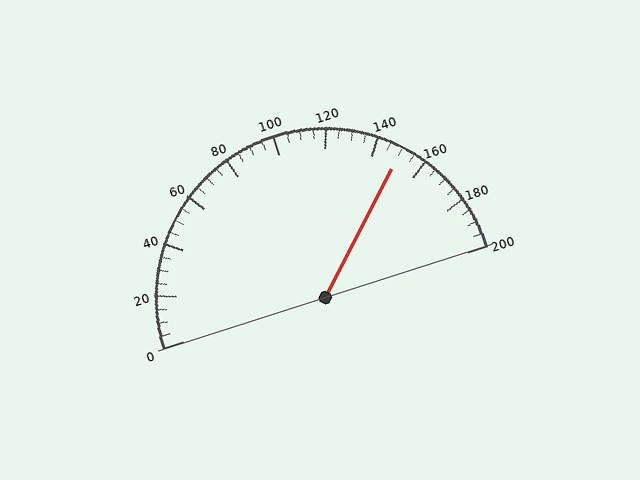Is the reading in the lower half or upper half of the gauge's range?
The reading is in the upper half of the range (0 to 200).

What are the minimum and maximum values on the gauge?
The gauge ranges from 0 to 200.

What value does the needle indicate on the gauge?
The needle indicates approximately 150.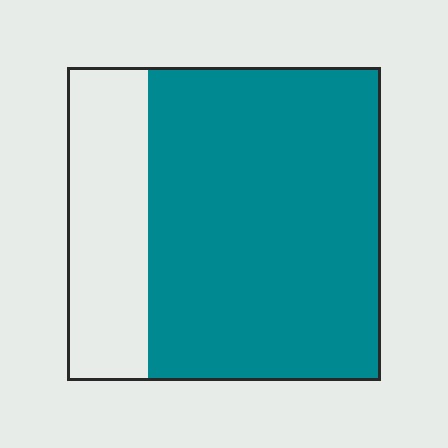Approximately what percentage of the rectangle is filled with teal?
Approximately 75%.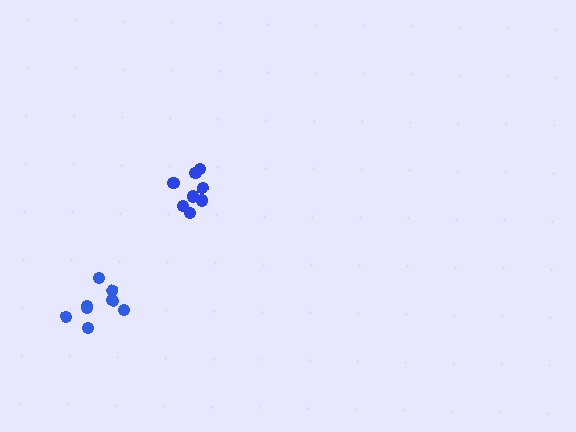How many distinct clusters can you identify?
There are 2 distinct clusters.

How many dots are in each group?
Group 1: 10 dots, Group 2: 8 dots (18 total).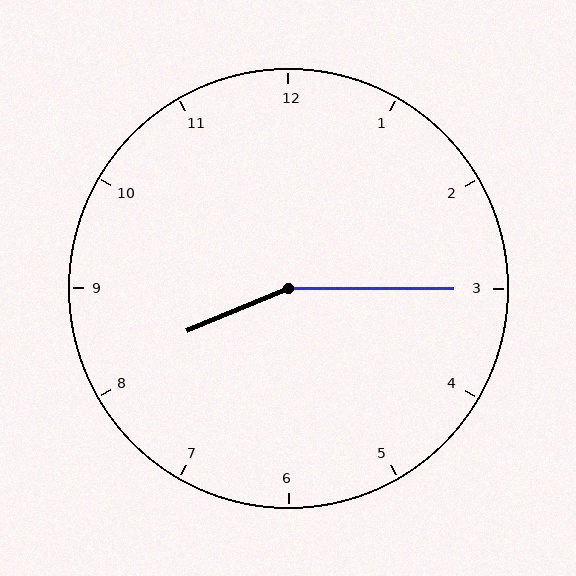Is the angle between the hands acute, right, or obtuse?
It is obtuse.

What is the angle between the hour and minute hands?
Approximately 158 degrees.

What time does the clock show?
8:15.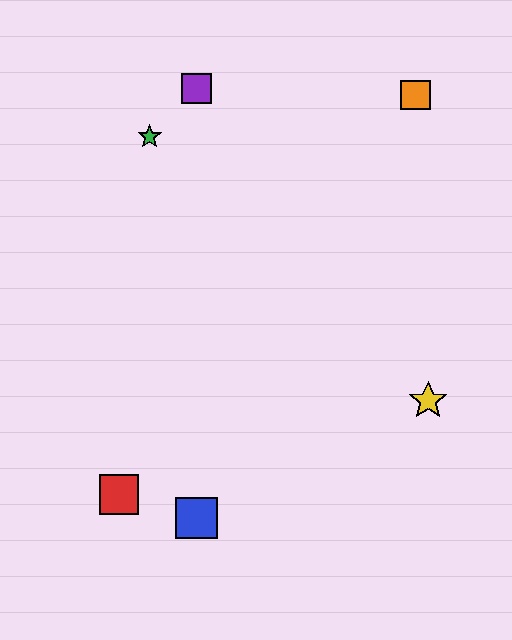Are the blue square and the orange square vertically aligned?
No, the blue square is at x≈196 and the orange square is at x≈415.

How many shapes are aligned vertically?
2 shapes (the blue square, the purple square) are aligned vertically.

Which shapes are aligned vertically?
The blue square, the purple square are aligned vertically.